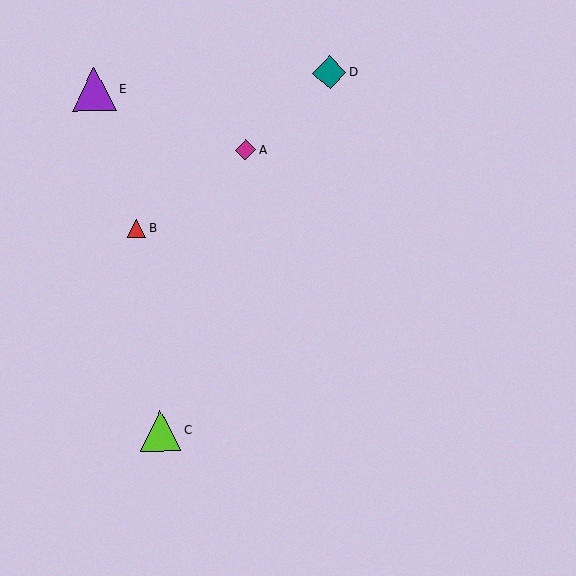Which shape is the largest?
The purple triangle (labeled E) is the largest.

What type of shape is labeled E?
Shape E is a purple triangle.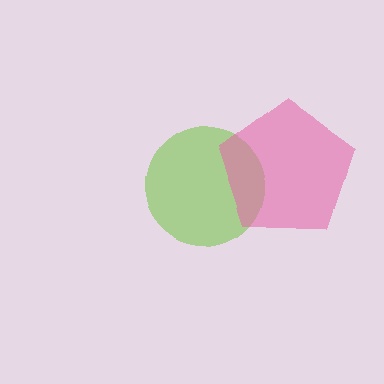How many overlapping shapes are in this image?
There are 2 overlapping shapes in the image.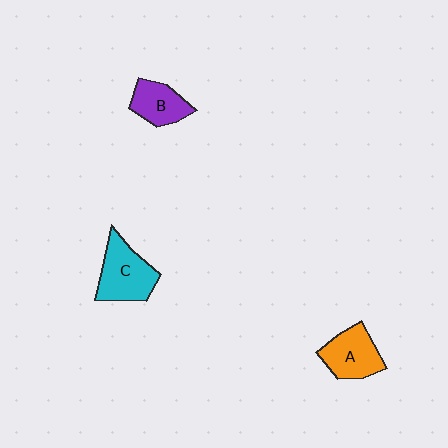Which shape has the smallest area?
Shape B (purple).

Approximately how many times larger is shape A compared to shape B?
Approximately 1.2 times.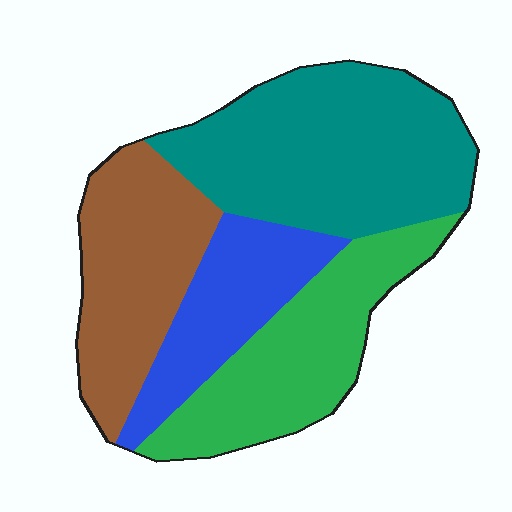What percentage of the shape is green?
Green takes up less than a quarter of the shape.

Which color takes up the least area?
Blue, at roughly 15%.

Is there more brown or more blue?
Brown.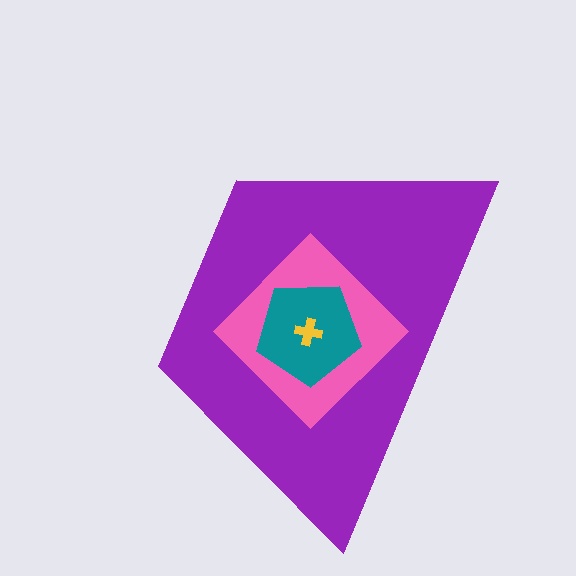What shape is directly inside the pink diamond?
The teal pentagon.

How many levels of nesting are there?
4.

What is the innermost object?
The yellow cross.